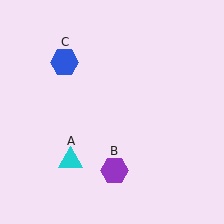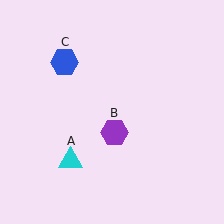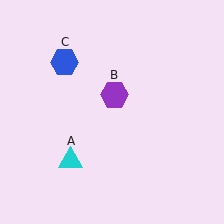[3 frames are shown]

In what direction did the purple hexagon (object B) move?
The purple hexagon (object B) moved up.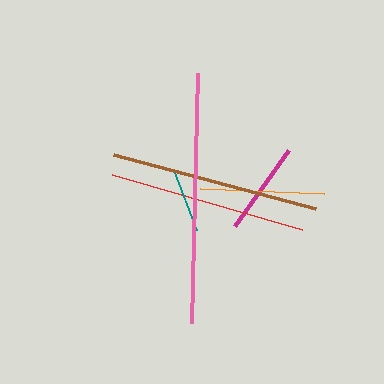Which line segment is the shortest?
The teal line is the shortest at approximately 64 pixels.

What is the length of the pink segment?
The pink segment is approximately 250 pixels long.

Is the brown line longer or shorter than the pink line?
The pink line is longer than the brown line.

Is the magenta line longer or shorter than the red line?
The red line is longer than the magenta line.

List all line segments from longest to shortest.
From longest to shortest: pink, brown, red, orange, magenta, teal.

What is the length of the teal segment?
The teal segment is approximately 64 pixels long.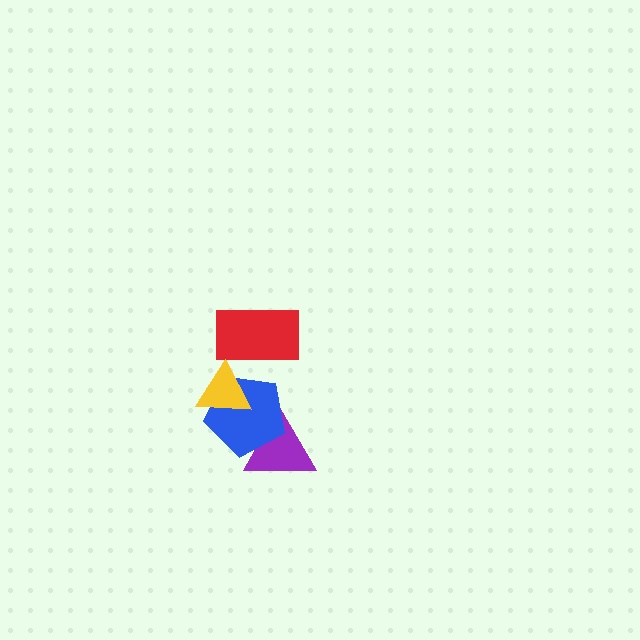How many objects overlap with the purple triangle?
1 object overlaps with the purple triangle.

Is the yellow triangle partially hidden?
No, no other shape covers it.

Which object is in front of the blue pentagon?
The yellow triangle is in front of the blue pentagon.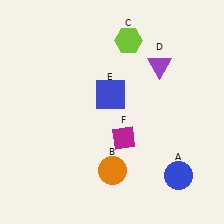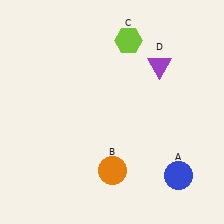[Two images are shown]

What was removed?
The magenta diamond (F), the blue square (E) were removed in Image 2.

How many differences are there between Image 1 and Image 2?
There are 2 differences between the two images.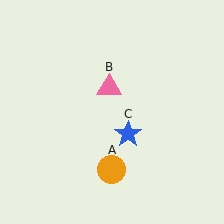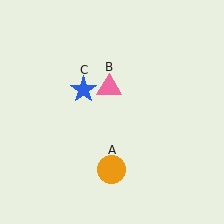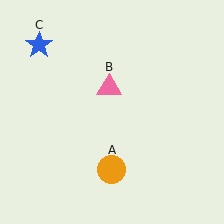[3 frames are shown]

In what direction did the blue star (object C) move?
The blue star (object C) moved up and to the left.